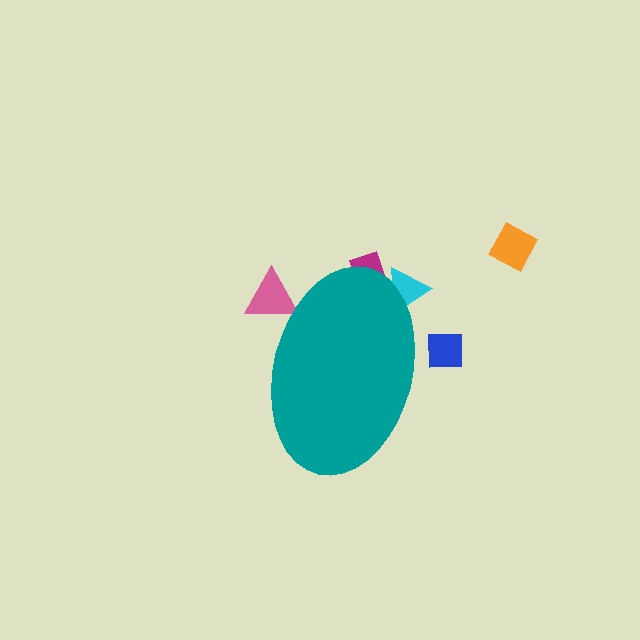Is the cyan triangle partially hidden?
Yes, the cyan triangle is partially hidden behind the teal ellipse.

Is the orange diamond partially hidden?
No, the orange diamond is fully visible.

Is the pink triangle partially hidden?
Yes, the pink triangle is partially hidden behind the teal ellipse.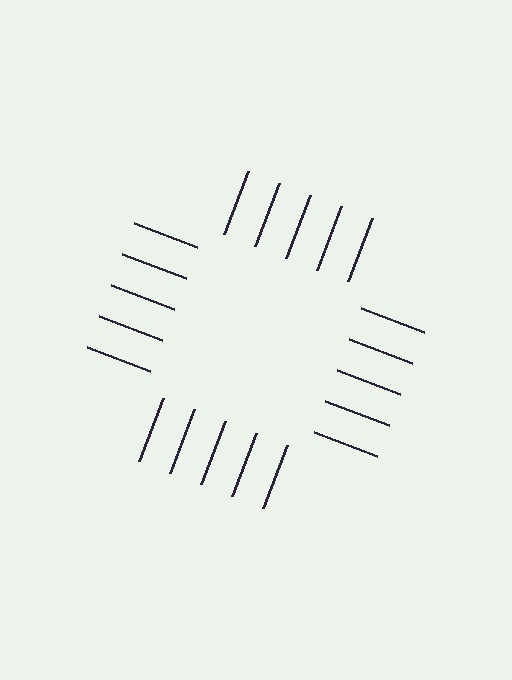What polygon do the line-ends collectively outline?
An illusory square — the line segments terminate on its edges but no continuous stroke is drawn.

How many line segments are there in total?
20 — 5 along each of the 4 edges.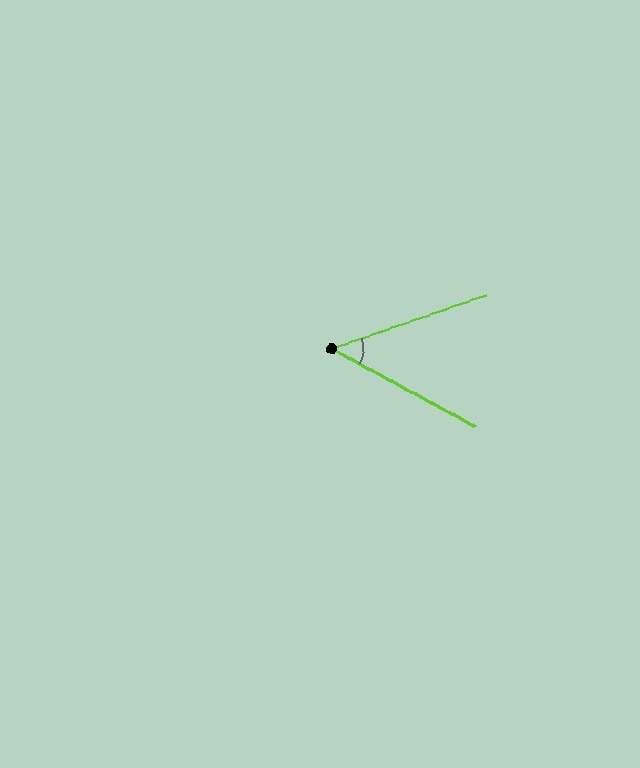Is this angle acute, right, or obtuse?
It is acute.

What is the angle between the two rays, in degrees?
Approximately 48 degrees.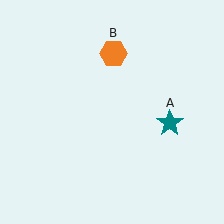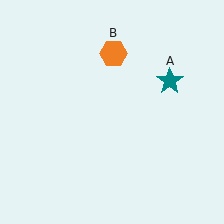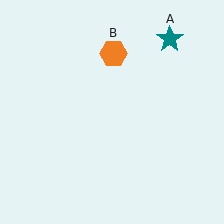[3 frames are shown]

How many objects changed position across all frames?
1 object changed position: teal star (object A).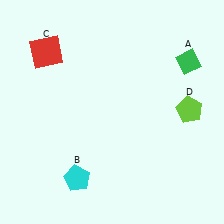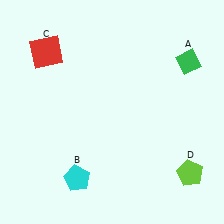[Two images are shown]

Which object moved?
The lime pentagon (D) moved down.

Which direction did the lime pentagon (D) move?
The lime pentagon (D) moved down.